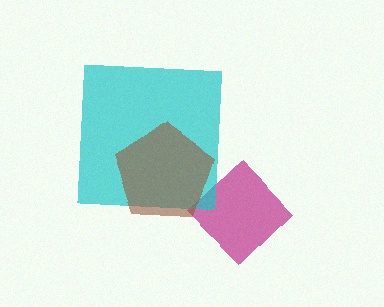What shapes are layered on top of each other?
The layered shapes are: a magenta diamond, a cyan square, a brown pentagon.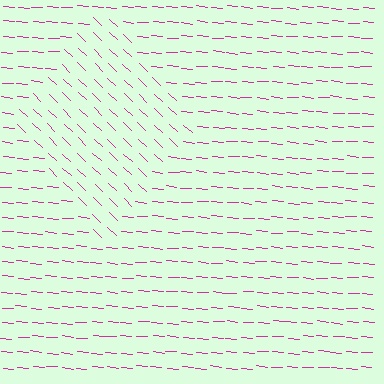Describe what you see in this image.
The image is filled with small magenta line segments. A diamond region in the image has lines oriented differently from the surrounding lines, creating a visible texture boundary.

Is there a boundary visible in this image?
Yes, there is a texture boundary formed by a change in line orientation.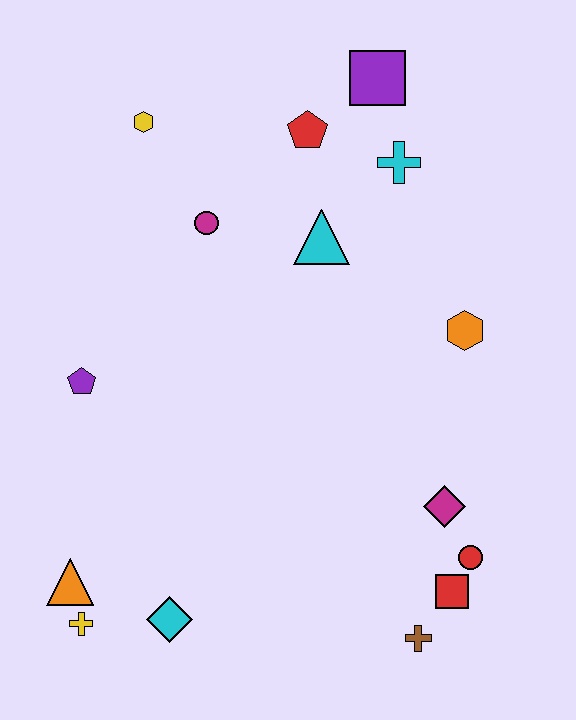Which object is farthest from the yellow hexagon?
The brown cross is farthest from the yellow hexagon.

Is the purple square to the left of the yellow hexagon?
No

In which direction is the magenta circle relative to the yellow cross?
The magenta circle is above the yellow cross.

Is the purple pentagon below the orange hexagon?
Yes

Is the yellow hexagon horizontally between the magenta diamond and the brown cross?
No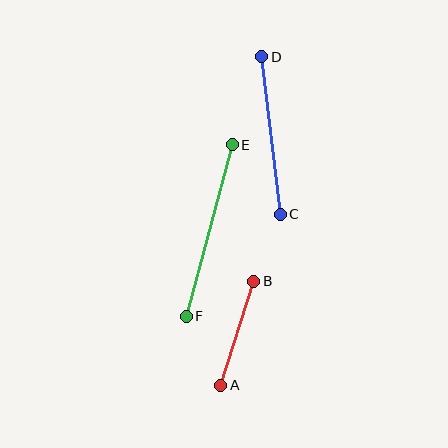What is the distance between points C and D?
The distance is approximately 158 pixels.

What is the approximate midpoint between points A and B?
The midpoint is at approximately (237, 333) pixels.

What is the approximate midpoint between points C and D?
The midpoint is at approximately (271, 135) pixels.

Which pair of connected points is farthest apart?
Points E and F are farthest apart.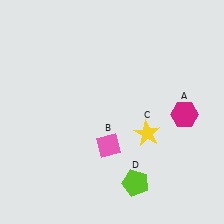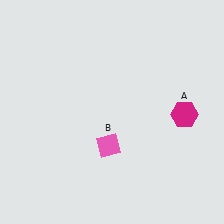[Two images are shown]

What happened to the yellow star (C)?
The yellow star (C) was removed in Image 2. It was in the bottom-right area of Image 1.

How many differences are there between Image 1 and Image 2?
There are 2 differences between the two images.